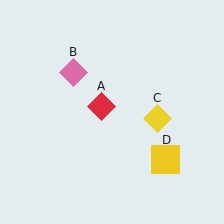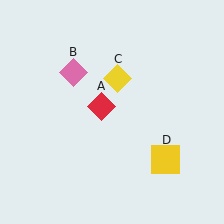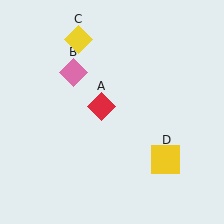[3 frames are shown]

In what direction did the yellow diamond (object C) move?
The yellow diamond (object C) moved up and to the left.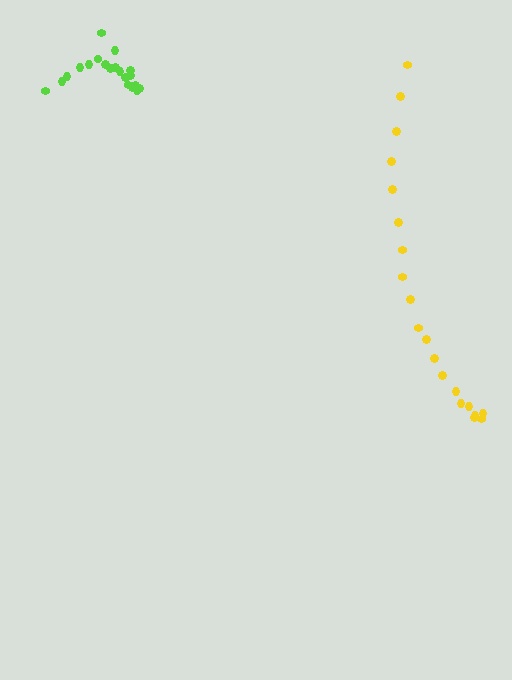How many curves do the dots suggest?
There are 2 distinct paths.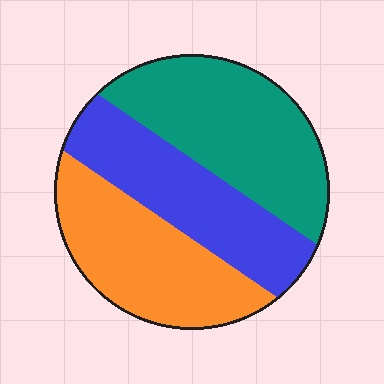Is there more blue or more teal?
Teal.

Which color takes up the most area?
Teal, at roughly 35%.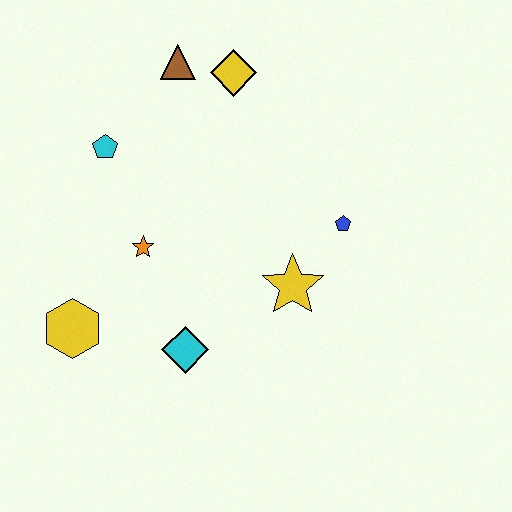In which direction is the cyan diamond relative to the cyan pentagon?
The cyan diamond is below the cyan pentagon.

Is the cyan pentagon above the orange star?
Yes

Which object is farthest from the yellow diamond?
The yellow hexagon is farthest from the yellow diamond.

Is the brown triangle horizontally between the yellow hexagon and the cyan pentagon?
No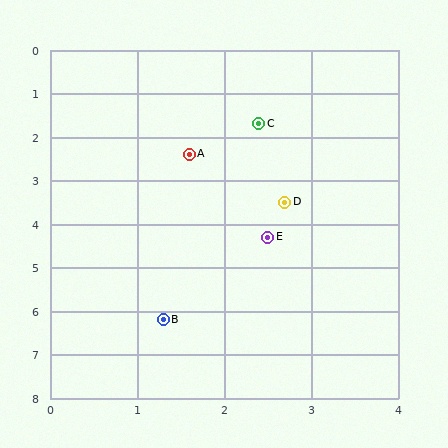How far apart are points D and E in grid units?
Points D and E are about 0.8 grid units apart.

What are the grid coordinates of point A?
Point A is at approximately (1.6, 2.4).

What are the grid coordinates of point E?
Point E is at approximately (2.5, 4.3).